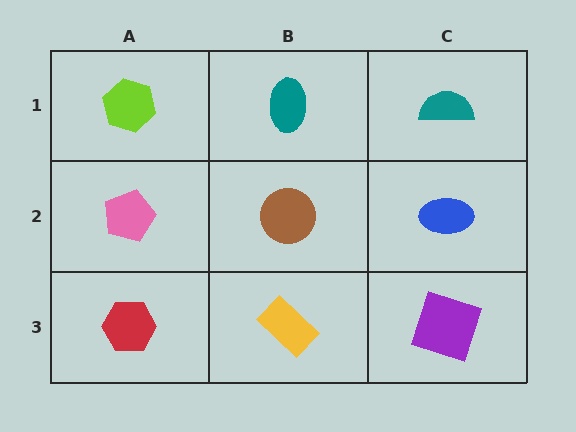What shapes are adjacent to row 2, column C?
A teal semicircle (row 1, column C), a purple square (row 3, column C), a brown circle (row 2, column B).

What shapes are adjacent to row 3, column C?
A blue ellipse (row 2, column C), a yellow rectangle (row 3, column B).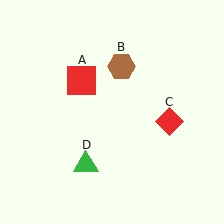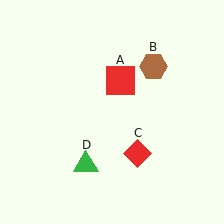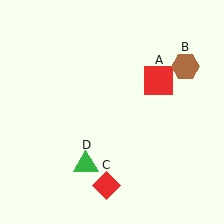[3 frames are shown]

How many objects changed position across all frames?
3 objects changed position: red square (object A), brown hexagon (object B), red diamond (object C).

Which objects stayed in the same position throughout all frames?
Green triangle (object D) remained stationary.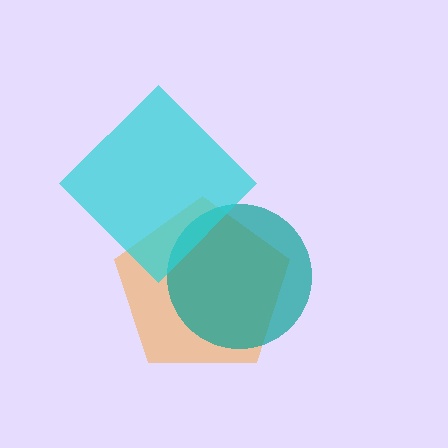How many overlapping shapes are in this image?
There are 3 overlapping shapes in the image.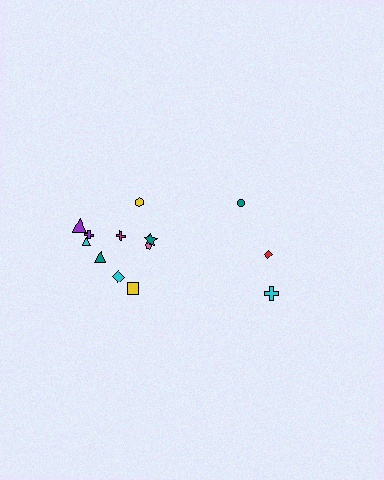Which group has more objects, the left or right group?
The left group.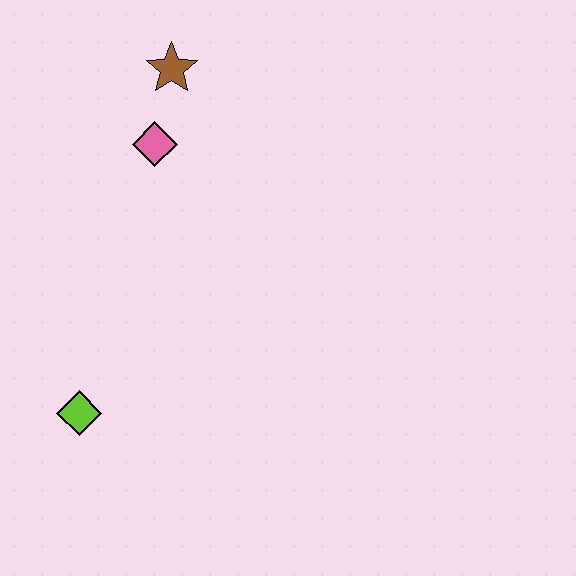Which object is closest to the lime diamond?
The pink diamond is closest to the lime diamond.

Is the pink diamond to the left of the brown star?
Yes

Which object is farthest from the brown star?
The lime diamond is farthest from the brown star.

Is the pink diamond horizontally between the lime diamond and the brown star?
Yes